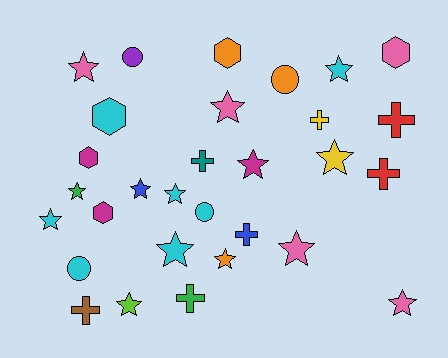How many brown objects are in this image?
There is 1 brown object.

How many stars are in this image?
There are 14 stars.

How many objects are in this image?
There are 30 objects.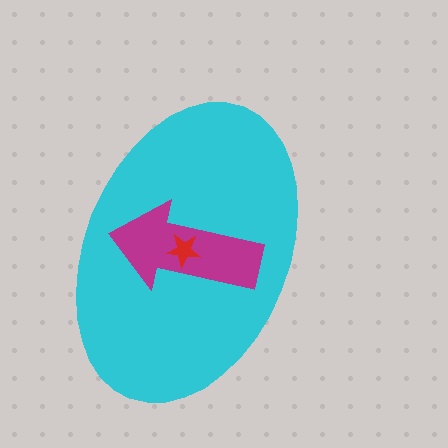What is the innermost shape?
The red star.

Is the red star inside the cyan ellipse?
Yes.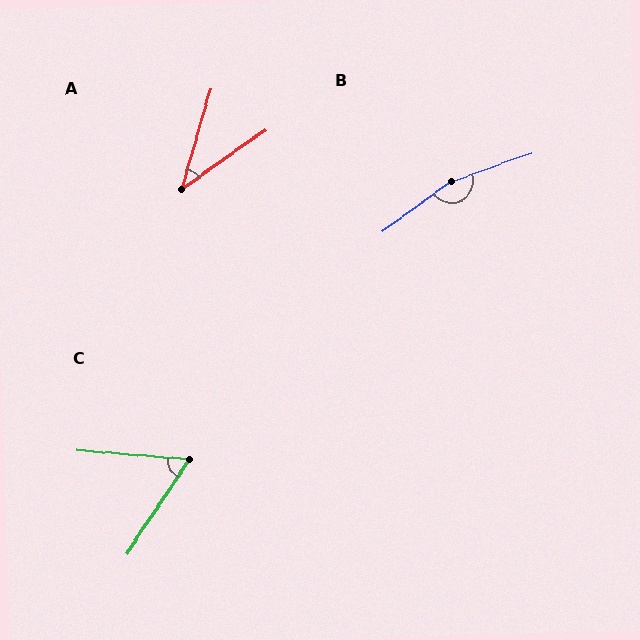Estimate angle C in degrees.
Approximately 61 degrees.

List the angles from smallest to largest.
A (38°), C (61°), B (163°).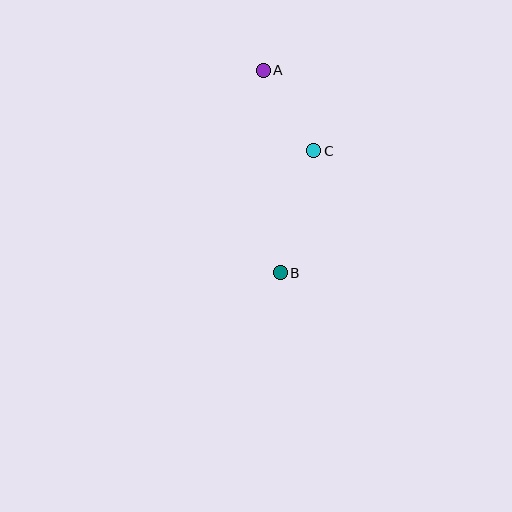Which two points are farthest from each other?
Points A and B are farthest from each other.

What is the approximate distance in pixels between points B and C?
The distance between B and C is approximately 127 pixels.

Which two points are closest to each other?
Points A and C are closest to each other.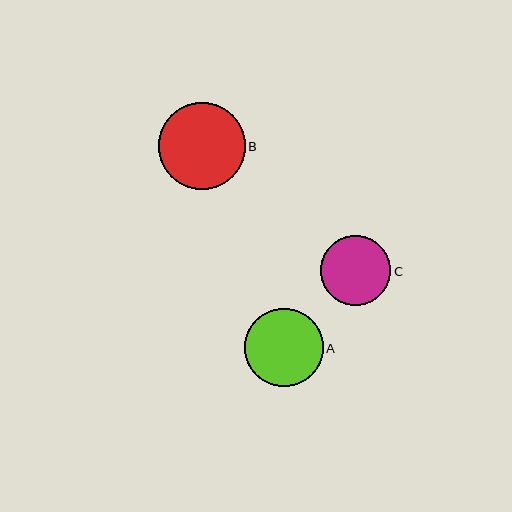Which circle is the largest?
Circle B is the largest with a size of approximately 87 pixels.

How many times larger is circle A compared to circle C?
Circle A is approximately 1.1 times the size of circle C.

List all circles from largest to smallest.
From largest to smallest: B, A, C.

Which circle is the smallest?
Circle C is the smallest with a size of approximately 70 pixels.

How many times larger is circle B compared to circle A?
Circle B is approximately 1.1 times the size of circle A.